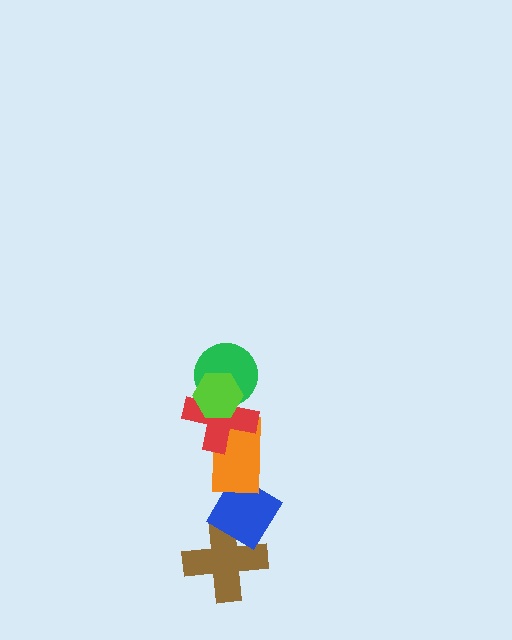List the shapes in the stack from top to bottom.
From top to bottom: the lime hexagon, the green circle, the red cross, the orange rectangle, the blue diamond, the brown cross.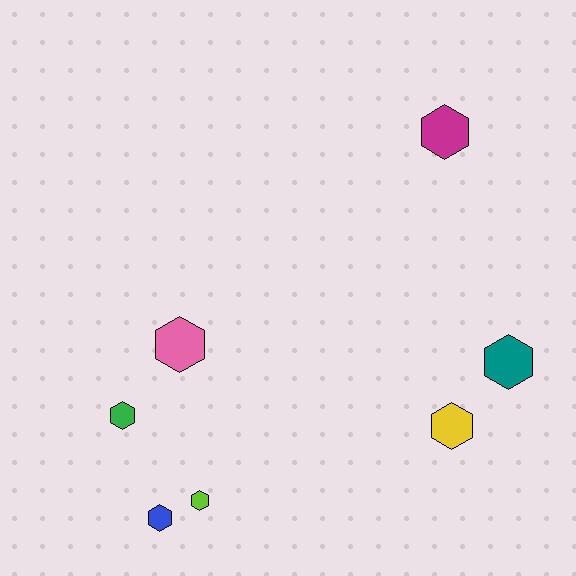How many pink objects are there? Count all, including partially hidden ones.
There is 1 pink object.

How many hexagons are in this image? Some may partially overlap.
There are 7 hexagons.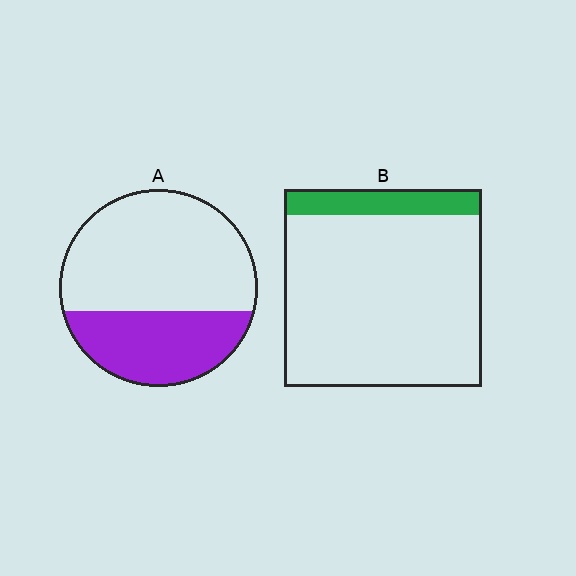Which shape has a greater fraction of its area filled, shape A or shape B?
Shape A.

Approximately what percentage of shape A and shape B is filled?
A is approximately 35% and B is approximately 15%.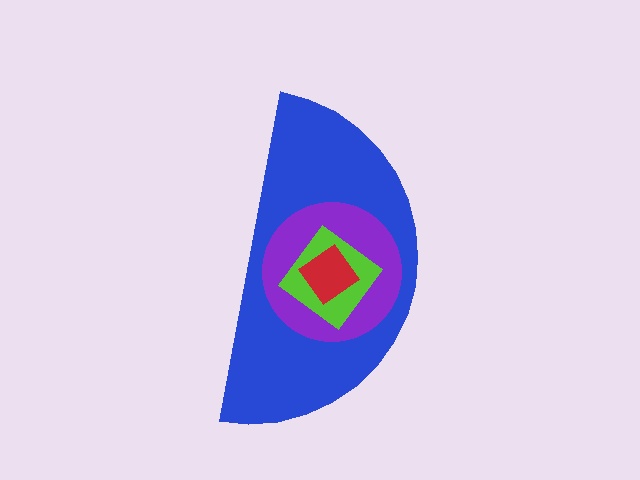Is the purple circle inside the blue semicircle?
Yes.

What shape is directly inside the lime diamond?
The red diamond.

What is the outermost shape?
The blue semicircle.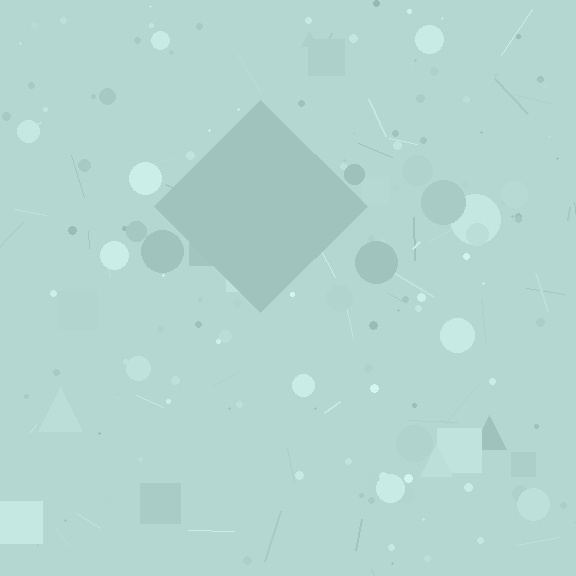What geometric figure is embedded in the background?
A diamond is embedded in the background.